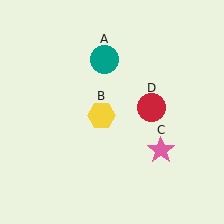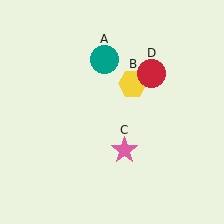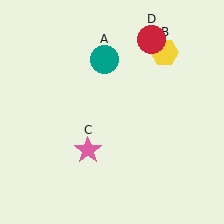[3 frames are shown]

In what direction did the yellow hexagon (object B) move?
The yellow hexagon (object B) moved up and to the right.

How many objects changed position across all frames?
3 objects changed position: yellow hexagon (object B), pink star (object C), red circle (object D).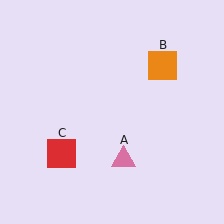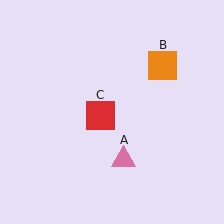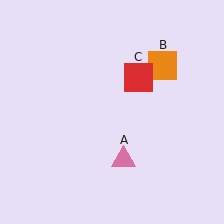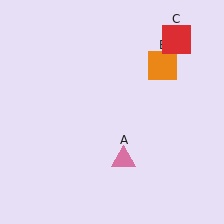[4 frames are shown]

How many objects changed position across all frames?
1 object changed position: red square (object C).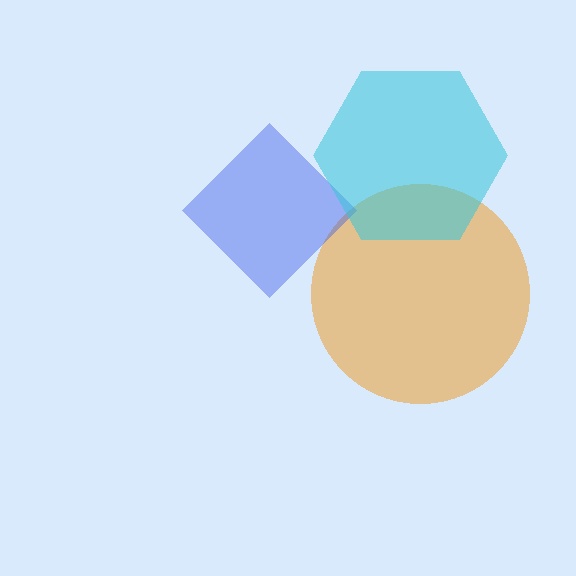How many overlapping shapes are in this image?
There are 3 overlapping shapes in the image.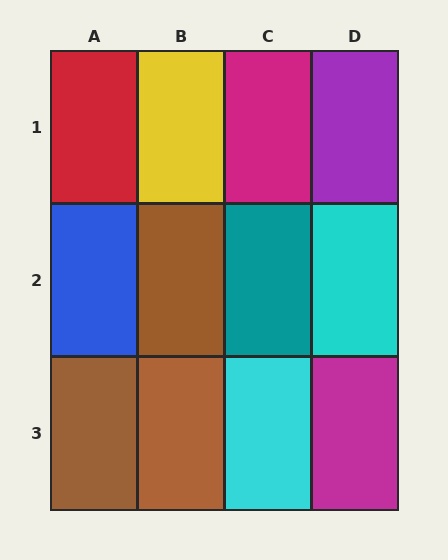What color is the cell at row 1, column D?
Purple.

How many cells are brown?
3 cells are brown.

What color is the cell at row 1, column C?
Magenta.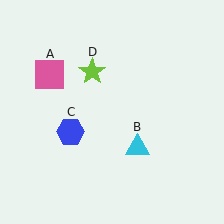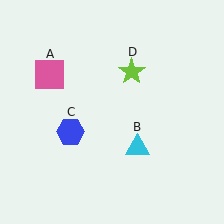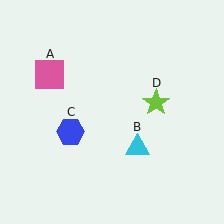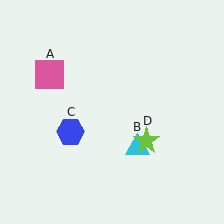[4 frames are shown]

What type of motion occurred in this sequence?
The lime star (object D) rotated clockwise around the center of the scene.